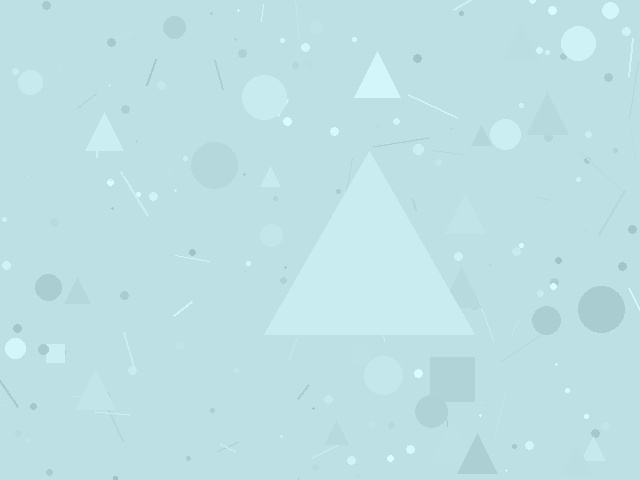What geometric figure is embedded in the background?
A triangle is embedded in the background.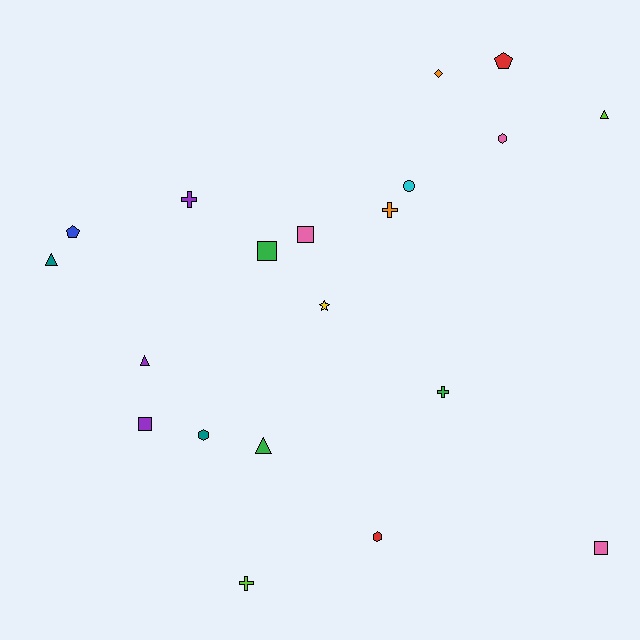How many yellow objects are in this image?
There is 1 yellow object.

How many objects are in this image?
There are 20 objects.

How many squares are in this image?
There are 4 squares.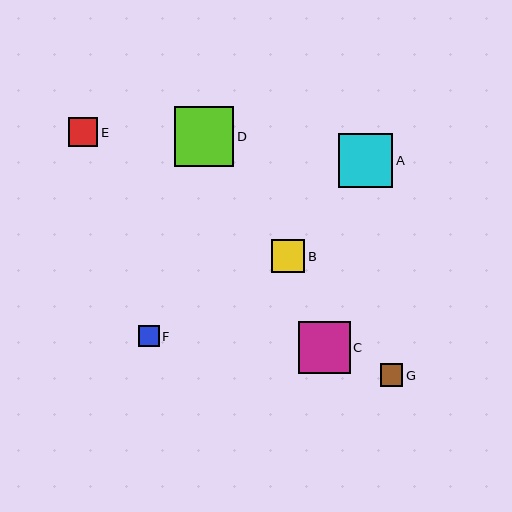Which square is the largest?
Square D is the largest with a size of approximately 60 pixels.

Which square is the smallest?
Square F is the smallest with a size of approximately 21 pixels.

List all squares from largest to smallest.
From largest to smallest: D, A, C, B, E, G, F.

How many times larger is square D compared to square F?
Square D is approximately 2.9 times the size of square F.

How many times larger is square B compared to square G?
Square B is approximately 1.5 times the size of square G.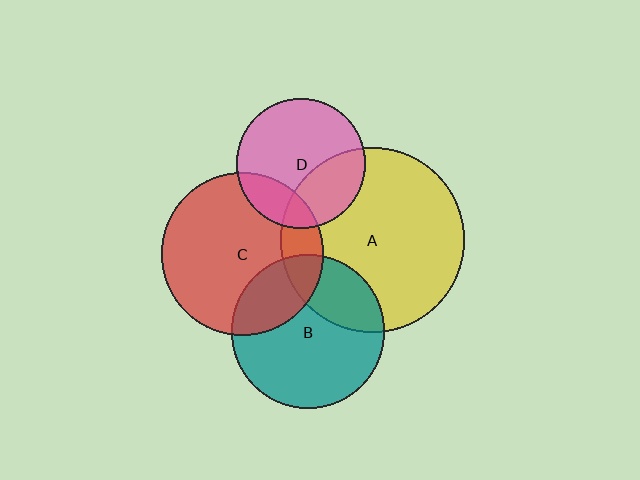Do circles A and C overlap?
Yes.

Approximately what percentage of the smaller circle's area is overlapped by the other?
Approximately 15%.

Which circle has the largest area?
Circle A (yellow).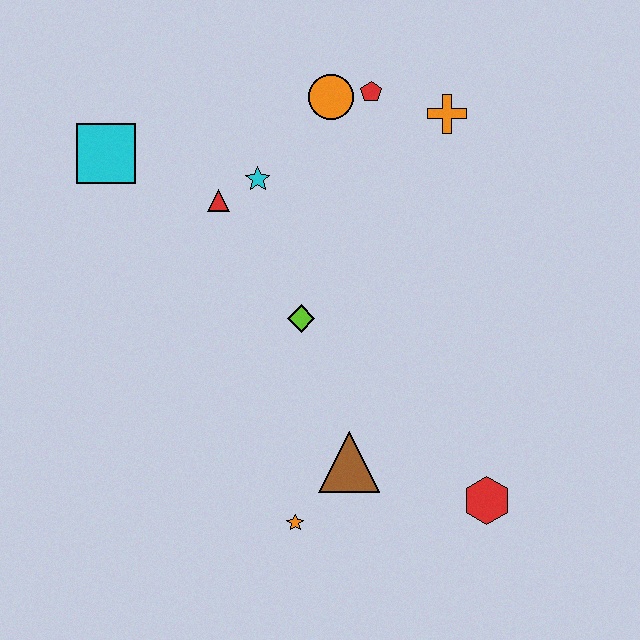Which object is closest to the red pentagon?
The orange circle is closest to the red pentagon.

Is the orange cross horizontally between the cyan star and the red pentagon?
No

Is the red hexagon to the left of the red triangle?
No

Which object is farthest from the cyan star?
The red hexagon is farthest from the cyan star.